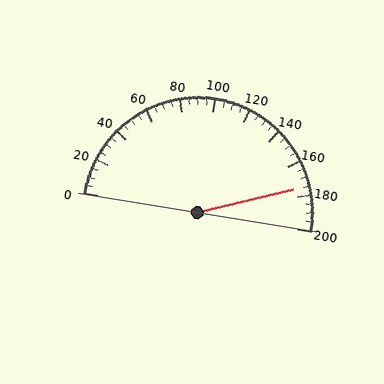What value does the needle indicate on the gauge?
The needle indicates approximately 175.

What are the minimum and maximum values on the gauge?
The gauge ranges from 0 to 200.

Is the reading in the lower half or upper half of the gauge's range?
The reading is in the upper half of the range (0 to 200).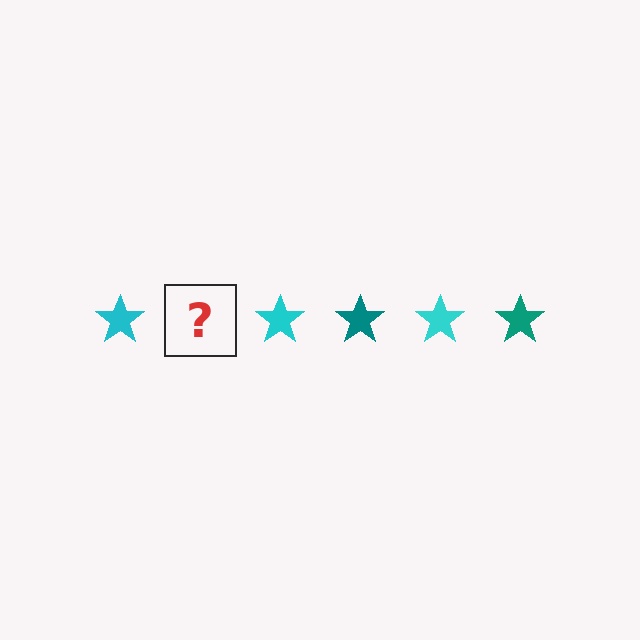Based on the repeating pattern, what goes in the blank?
The blank should be a teal star.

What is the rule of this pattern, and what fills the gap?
The rule is that the pattern cycles through cyan, teal stars. The gap should be filled with a teal star.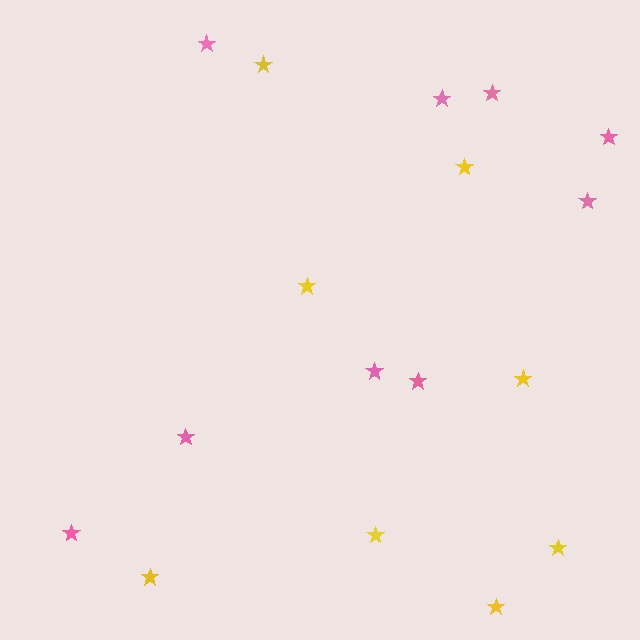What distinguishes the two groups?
There are 2 groups: one group of pink stars (9) and one group of yellow stars (8).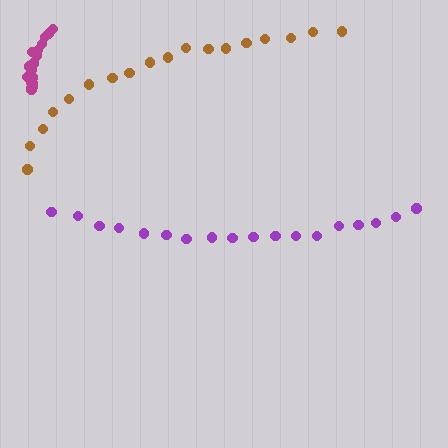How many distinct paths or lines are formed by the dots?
There are 3 distinct paths.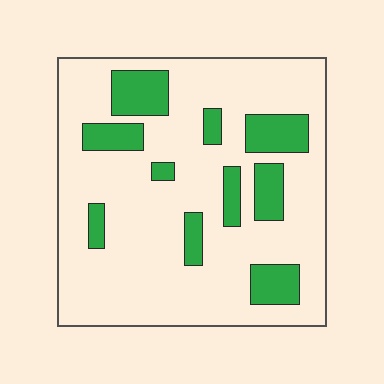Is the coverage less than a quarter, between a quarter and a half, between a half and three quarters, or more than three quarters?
Less than a quarter.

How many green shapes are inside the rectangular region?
10.